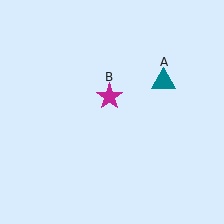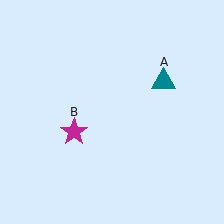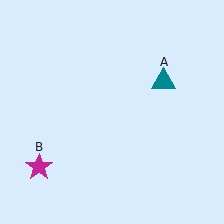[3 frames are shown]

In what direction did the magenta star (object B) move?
The magenta star (object B) moved down and to the left.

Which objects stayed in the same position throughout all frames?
Teal triangle (object A) remained stationary.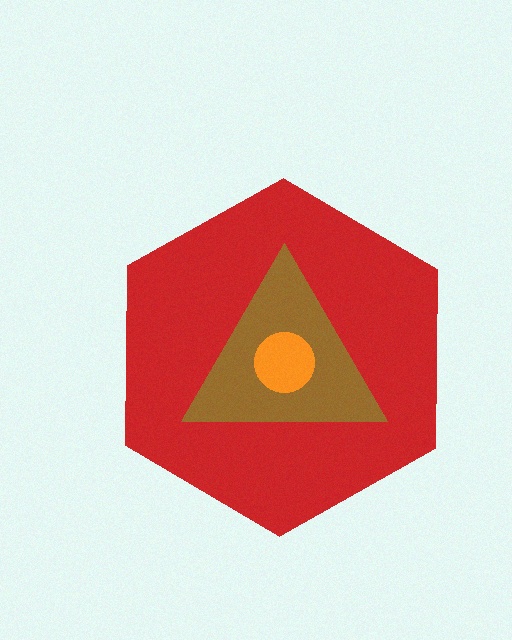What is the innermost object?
The orange circle.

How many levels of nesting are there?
3.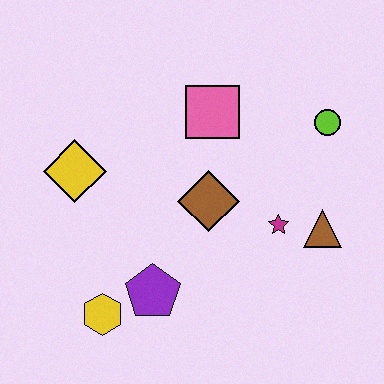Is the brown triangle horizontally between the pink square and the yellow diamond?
No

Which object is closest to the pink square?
The brown diamond is closest to the pink square.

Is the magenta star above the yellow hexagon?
Yes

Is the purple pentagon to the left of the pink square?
Yes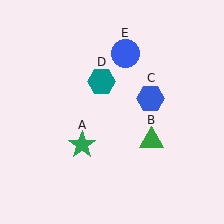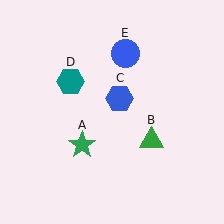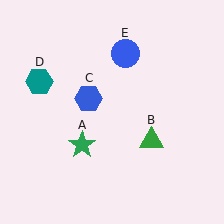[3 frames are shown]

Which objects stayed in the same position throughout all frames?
Green star (object A) and green triangle (object B) and blue circle (object E) remained stationary.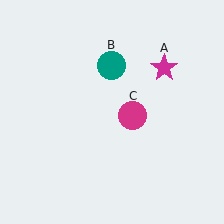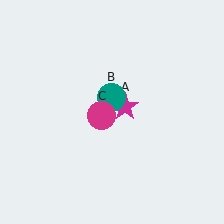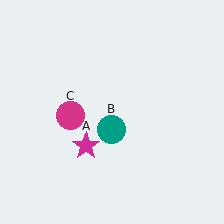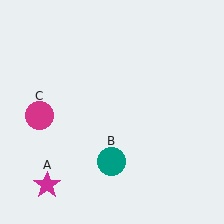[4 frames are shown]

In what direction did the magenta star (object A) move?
The magenta star (object A) moved down and to the left.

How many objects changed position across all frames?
3 objects changed position: magenta star (object A), teal circle (object B), magenta circle (object C).